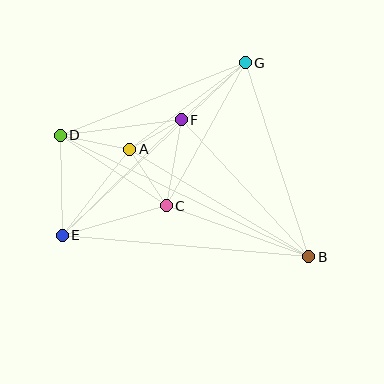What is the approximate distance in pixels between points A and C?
The distance between A and C is approximately 67 pixels.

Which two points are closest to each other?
Points A and F are closest to each other.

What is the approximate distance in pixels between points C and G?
The distance between C and G is approximately 163 pixels.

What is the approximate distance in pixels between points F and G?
The distance between F and G is approximately 86 pixels.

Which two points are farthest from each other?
Points B and D are farthest from each other.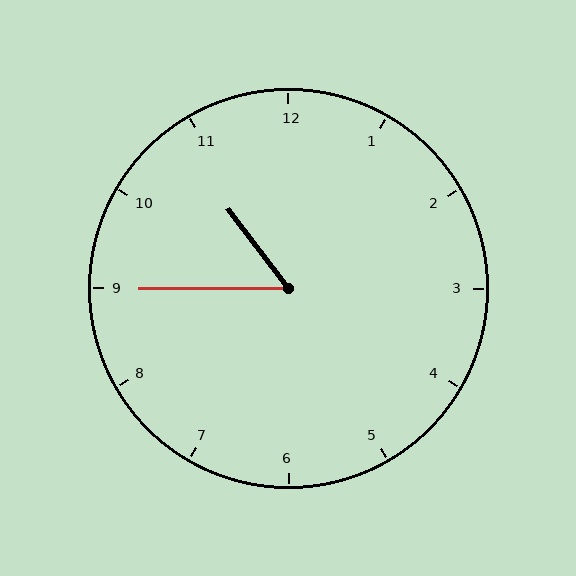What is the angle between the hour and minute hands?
Approximately 52 degrees.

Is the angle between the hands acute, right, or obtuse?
It is acute.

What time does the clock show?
10:45.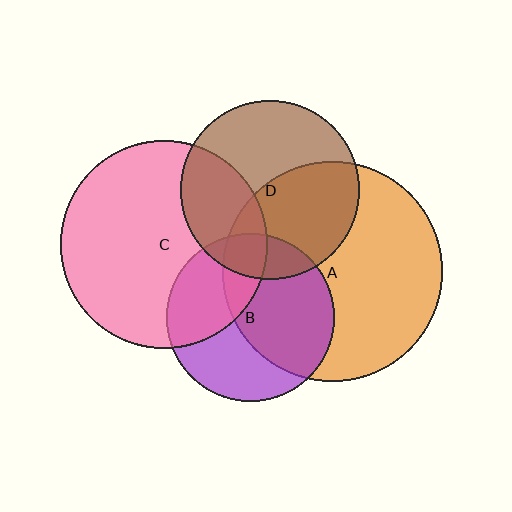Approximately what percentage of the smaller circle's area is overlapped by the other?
Approximately 45%.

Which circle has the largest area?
Circle A (orange).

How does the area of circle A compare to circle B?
Approximately 1.7 times.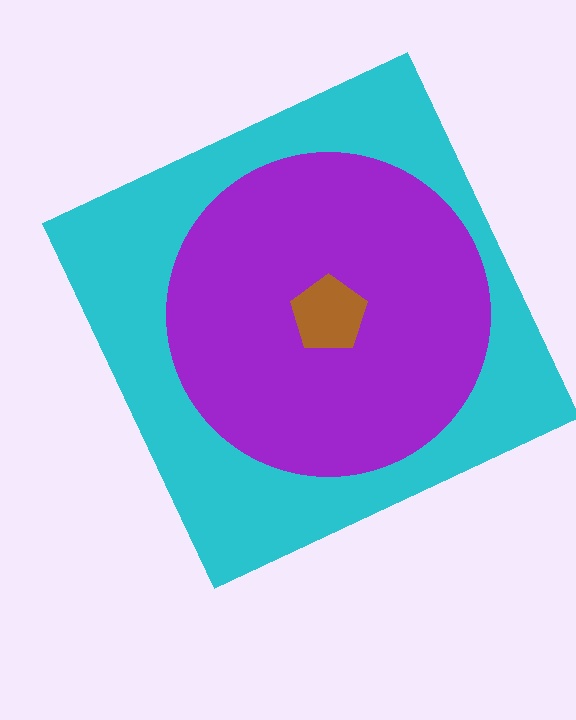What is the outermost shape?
The cyan square.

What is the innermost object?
The brown pentagon.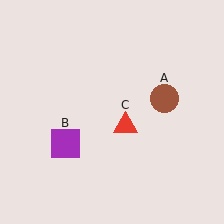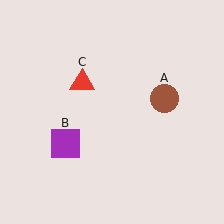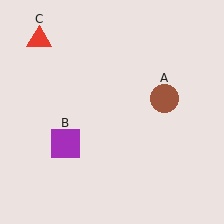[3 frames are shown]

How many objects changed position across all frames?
1 object changed position: red triangle (object C).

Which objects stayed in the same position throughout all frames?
Brown circle (object A) and purple square (object B) remained stationary.